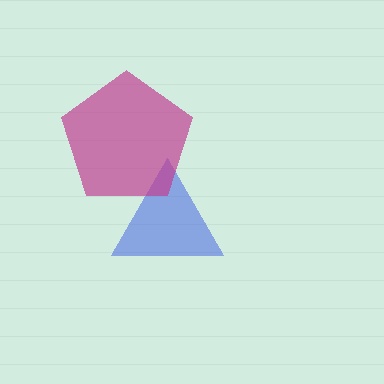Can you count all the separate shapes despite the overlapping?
Yes, there are 2 separate shapes.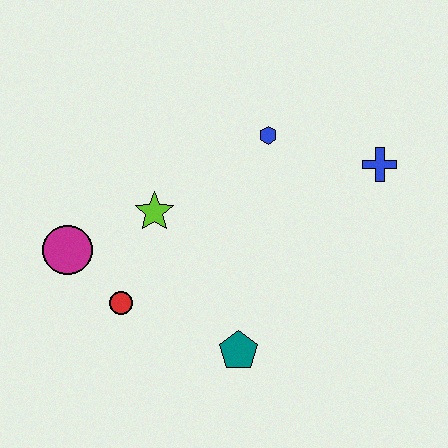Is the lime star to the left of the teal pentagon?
Yes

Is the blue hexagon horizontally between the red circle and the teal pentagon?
No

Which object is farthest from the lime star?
The blue cross is farthest from the lime star.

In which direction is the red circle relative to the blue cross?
The red circle is to the left of the blue cross.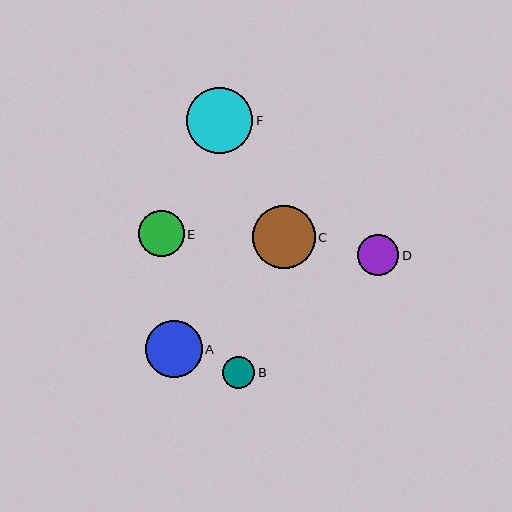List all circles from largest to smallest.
From largest to smallest: F, C, A, E, D, B.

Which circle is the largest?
Circle F is the largest with a size of approximately 66 pixels.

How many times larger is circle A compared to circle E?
Circle A is approximately 1.2 times the size of circle E.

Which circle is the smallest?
Circle B is the smallest with a size of approximately 32 pixels.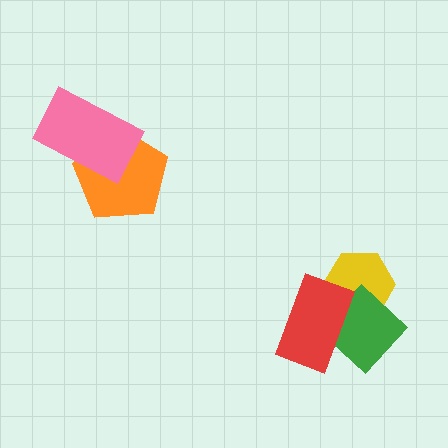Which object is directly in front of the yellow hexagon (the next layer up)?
The green diamond is directly in front of the yellow hexagon.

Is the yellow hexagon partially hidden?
Yes, it is partially covered by another shape.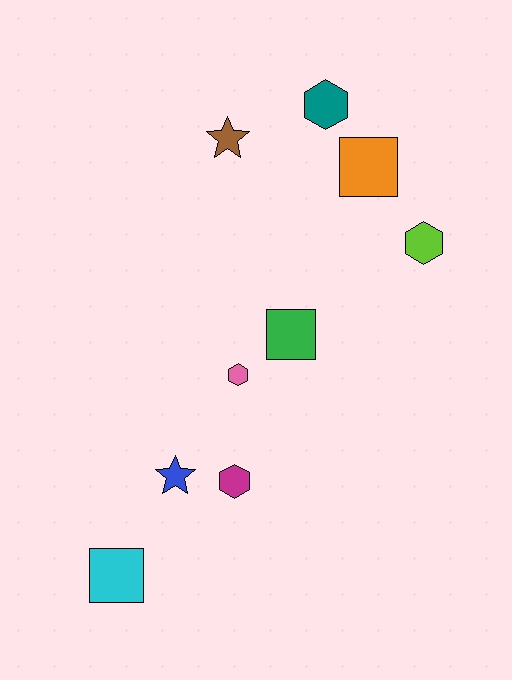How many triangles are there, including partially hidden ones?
There are no triangles.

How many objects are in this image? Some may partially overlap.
There are 9 objects.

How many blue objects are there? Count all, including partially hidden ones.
There is 1 blue object.